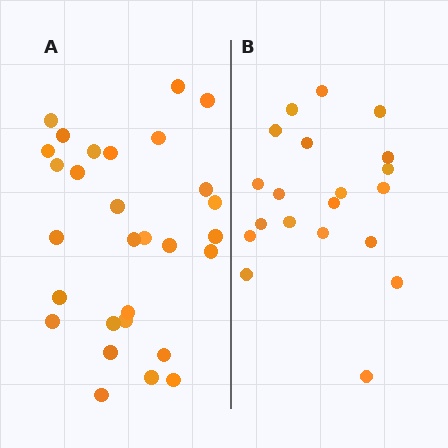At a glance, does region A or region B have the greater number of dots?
Region A (the left region) has more dots.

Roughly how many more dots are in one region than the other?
Region A has roughly 8 or so more dots than region B.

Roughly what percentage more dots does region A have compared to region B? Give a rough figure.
About 45% more.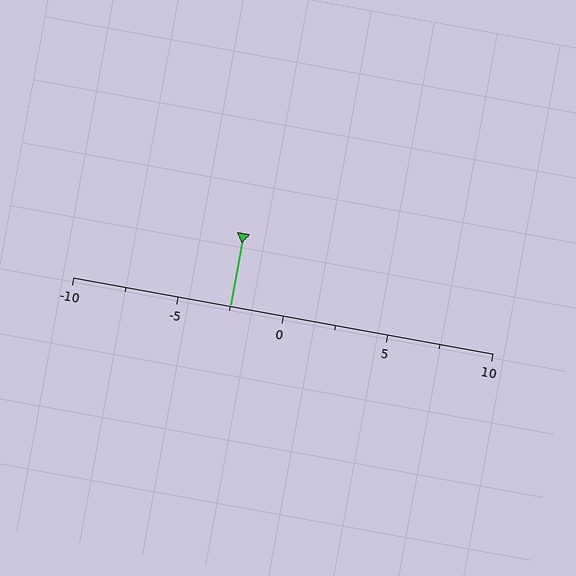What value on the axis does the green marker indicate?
The marker indicates approximately -2.5.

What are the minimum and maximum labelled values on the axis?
The axis runs from -10 to 10.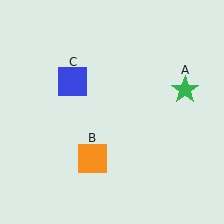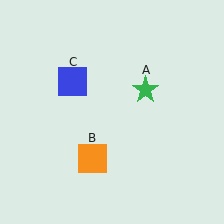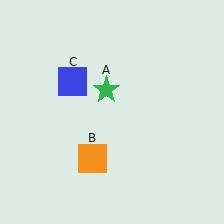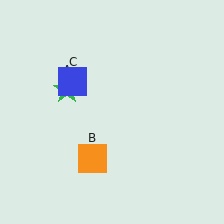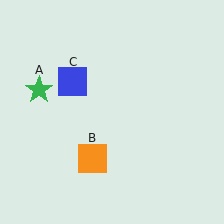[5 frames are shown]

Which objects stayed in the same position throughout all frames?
Orange square (object B) and blue square (object C) remained stationary.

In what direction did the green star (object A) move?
The green star (object A) moved left.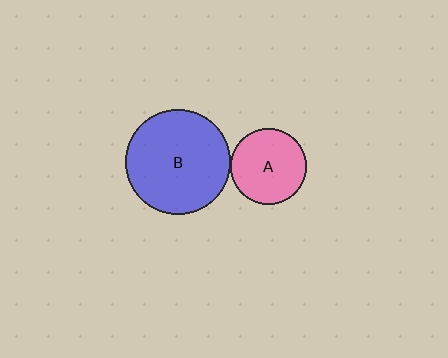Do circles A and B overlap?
Yes.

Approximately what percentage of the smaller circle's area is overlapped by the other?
Approximately 5%.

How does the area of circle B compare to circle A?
Approximately 1.9 times.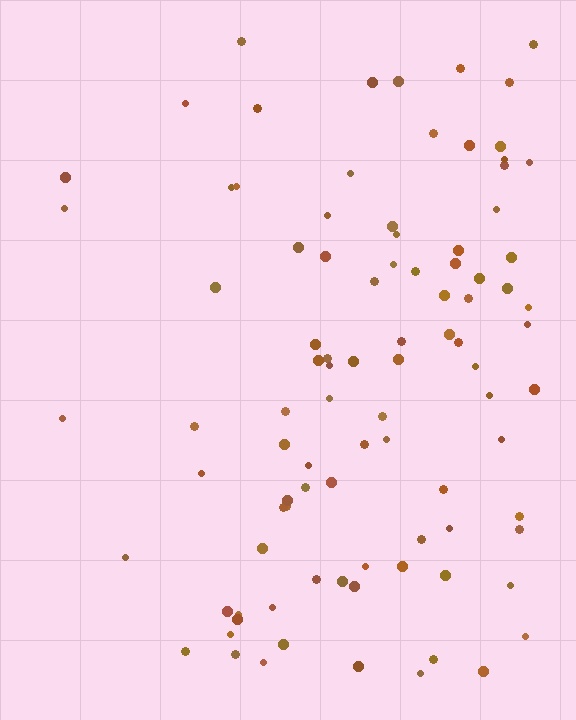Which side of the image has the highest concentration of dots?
The right.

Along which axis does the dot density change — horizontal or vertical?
Horizontal.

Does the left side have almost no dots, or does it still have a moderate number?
Still a moderate number, just noticeably fewer than the right.